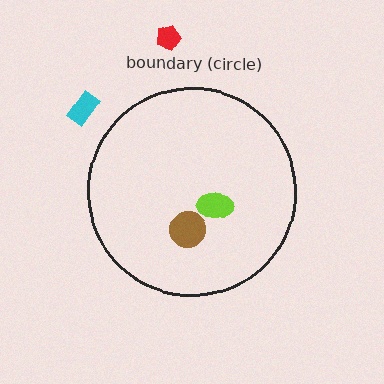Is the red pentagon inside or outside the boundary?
Outside.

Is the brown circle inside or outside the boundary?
Inside.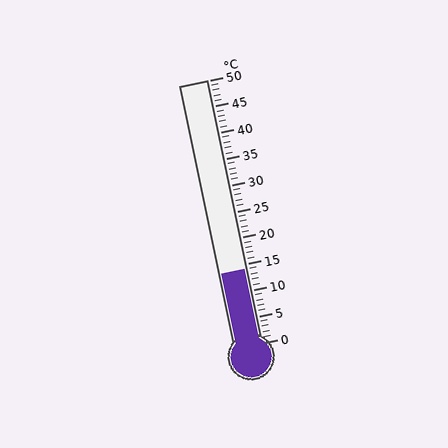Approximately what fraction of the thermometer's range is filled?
The thermometer is filled to approximately 30% of its range.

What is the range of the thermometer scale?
The thermometer scale ranges from 0°C to 50°C.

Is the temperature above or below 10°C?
The temperature is above 10°C.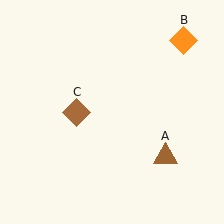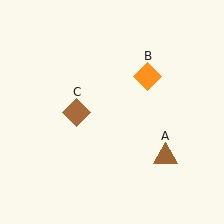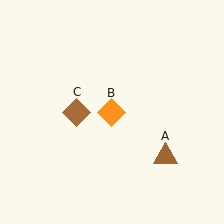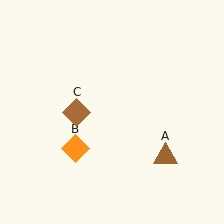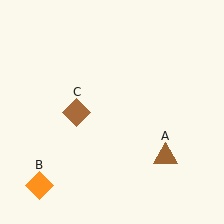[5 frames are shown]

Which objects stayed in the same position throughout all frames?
Brown triangle (object A) and brown diamond (object C) remained stationary.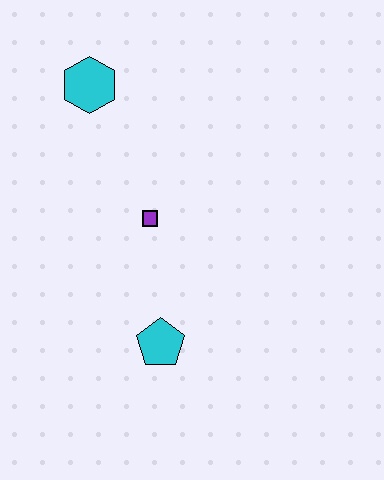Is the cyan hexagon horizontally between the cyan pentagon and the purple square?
No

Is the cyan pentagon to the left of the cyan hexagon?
No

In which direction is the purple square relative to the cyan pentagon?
The purple square is above the cyan pentagon.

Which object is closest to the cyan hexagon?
The purple square is closest to the cyan hexagon.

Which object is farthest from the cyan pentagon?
The cyan hexagon is farthest from the cyan pentagon.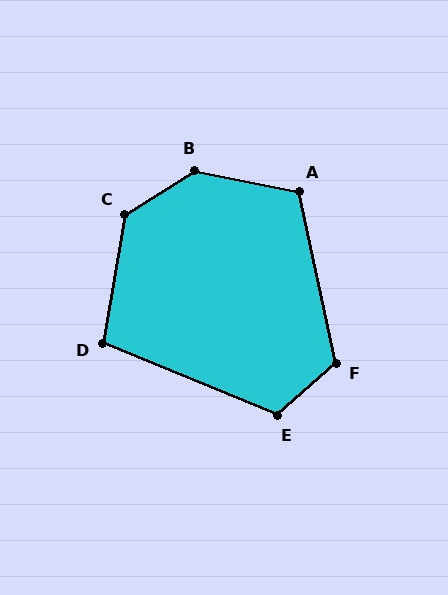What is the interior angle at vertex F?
Approximately 120 degrees (obtuse).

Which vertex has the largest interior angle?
B, at approximately 137 degrees.